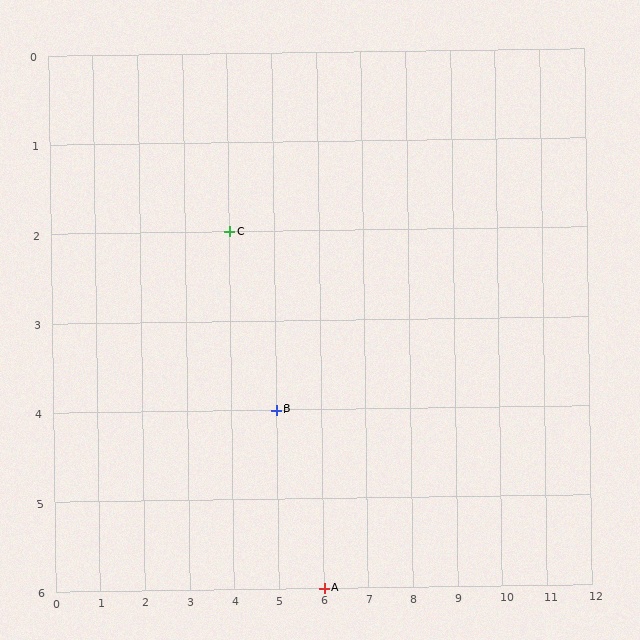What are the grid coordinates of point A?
Point A is at grid coordinates (6, 6).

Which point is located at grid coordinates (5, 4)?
Point B is at (5, 4).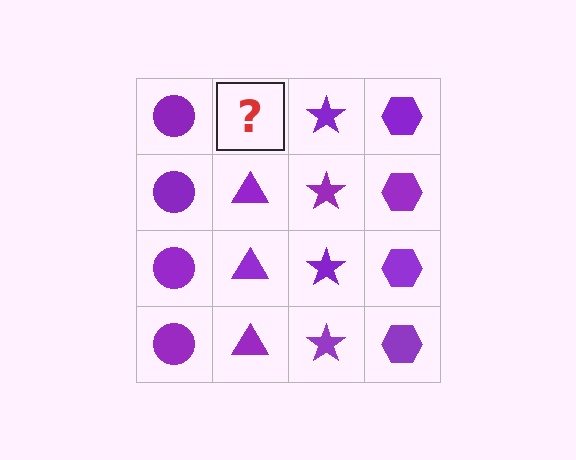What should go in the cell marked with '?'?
The missing cell should contain a purple triangle.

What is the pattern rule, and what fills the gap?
The rule is that each column has a consistent shape. The gap should be filled with a purple triangle.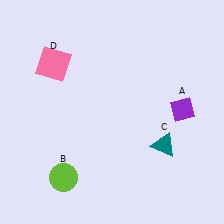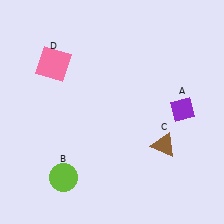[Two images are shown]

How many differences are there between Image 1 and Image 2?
There is 1 difference between the two images.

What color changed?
The triangle (C) changed from teal in Image 1 to brown in Image 2.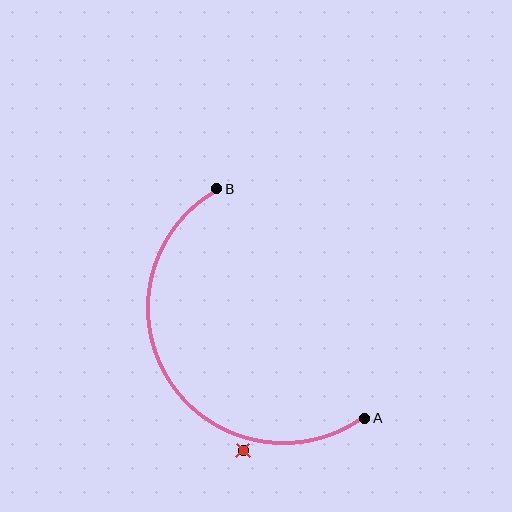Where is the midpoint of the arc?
The arc midpoint is the point on the curve farthest from the straight line joining A and B. It sits to the left of that line.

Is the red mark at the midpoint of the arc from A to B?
No — the red mark does not lie on the arc at all. It sits slightly outside the curve.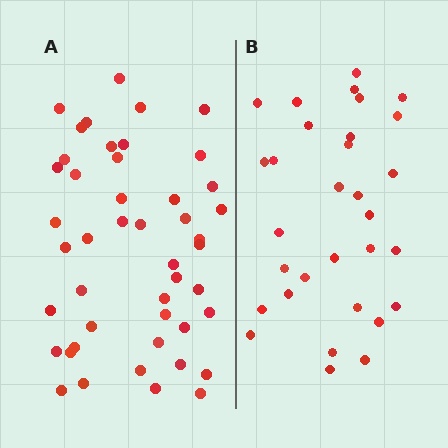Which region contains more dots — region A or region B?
Region A (the left region) has more dots.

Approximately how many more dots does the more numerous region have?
Region A has approximately 15 more dots than region B.